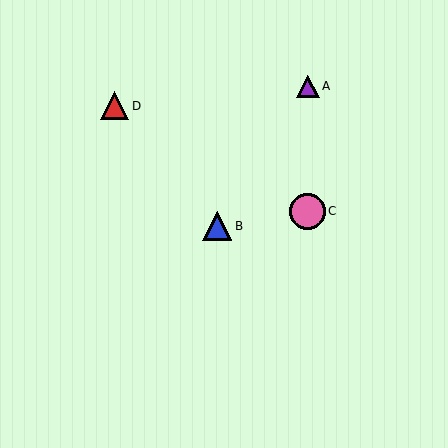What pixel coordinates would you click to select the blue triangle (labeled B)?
Click at (217, 226) to select the blue triangle B.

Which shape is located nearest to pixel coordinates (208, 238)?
The blue triangle (labeled B) at (217, 226) is nearest to that location.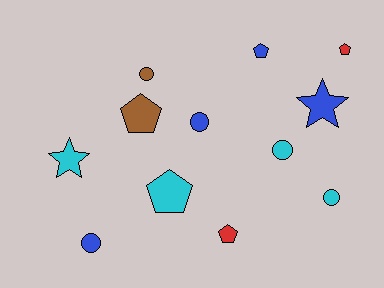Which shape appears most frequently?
Circle, with 5 objects.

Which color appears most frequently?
Blue, with 4 objects.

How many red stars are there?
There are no red stars.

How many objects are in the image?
There are 12 objects.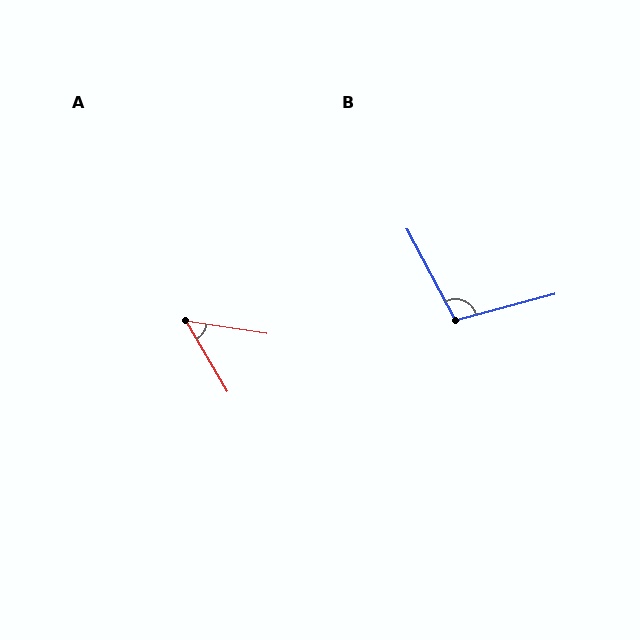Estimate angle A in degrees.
Approximately 51 degrees.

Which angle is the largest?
B, at approximately 103 degrees.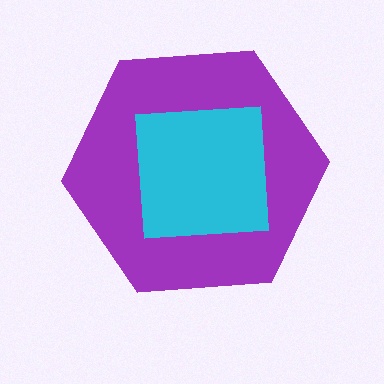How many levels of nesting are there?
2.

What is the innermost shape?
The cyan square.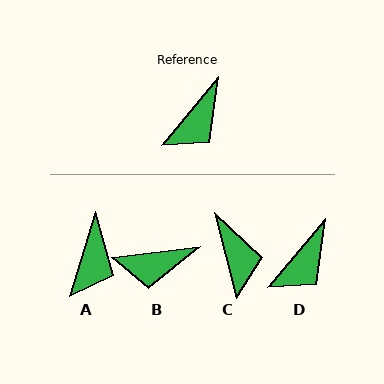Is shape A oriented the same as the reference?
No, it is off by about 23 degrees.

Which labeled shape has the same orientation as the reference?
D.